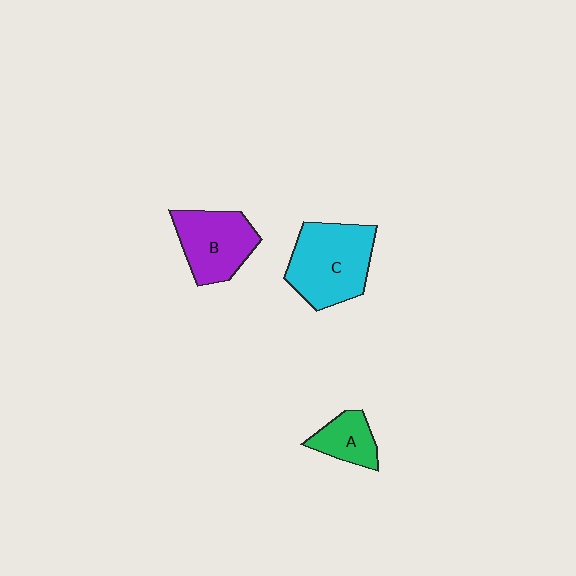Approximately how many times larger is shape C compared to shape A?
Approximately 2.2 times.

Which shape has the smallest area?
Shape A (green).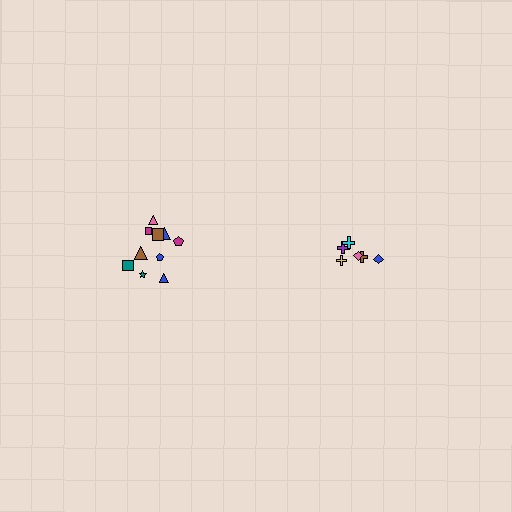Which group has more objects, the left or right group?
The left group.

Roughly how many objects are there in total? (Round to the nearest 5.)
Roughly 15 objects in total.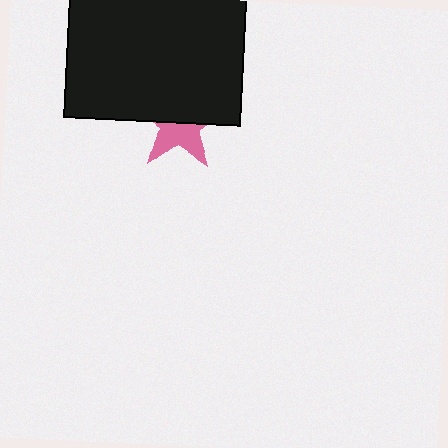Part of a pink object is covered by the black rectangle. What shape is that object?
It is a star.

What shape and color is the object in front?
The object in front is a black rectangle.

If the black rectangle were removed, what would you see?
You would see the complete pink star.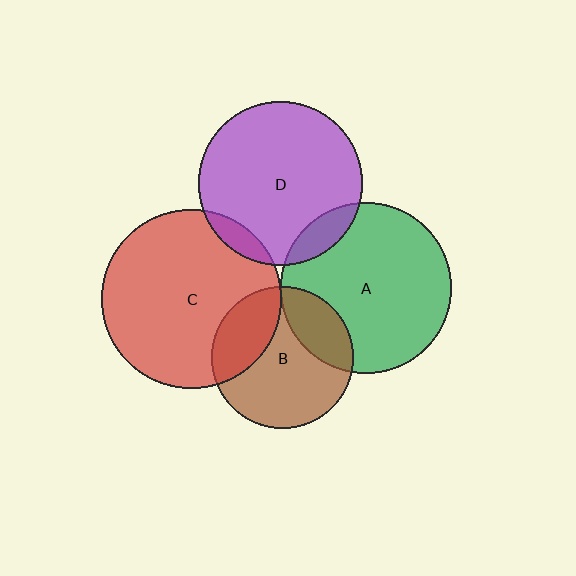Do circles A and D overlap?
Yes.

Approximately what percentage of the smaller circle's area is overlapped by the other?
Approximately 10%.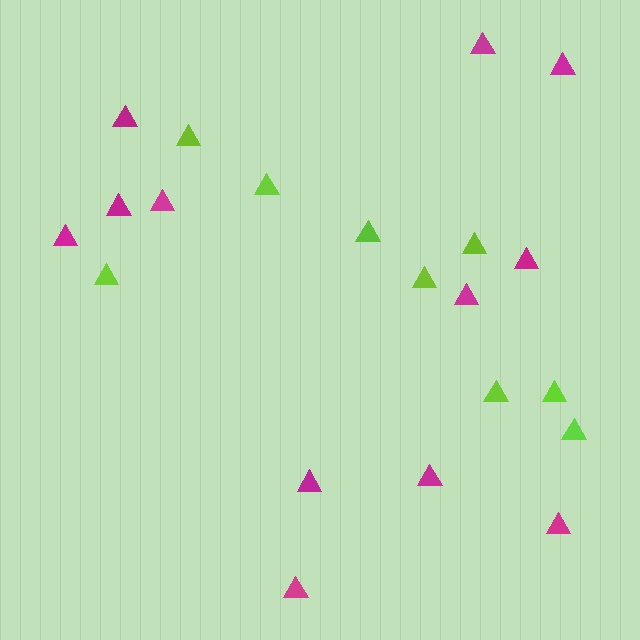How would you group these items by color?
There are 2 groups: one group of magenta triangles (12) and one group of lime triangles (9).